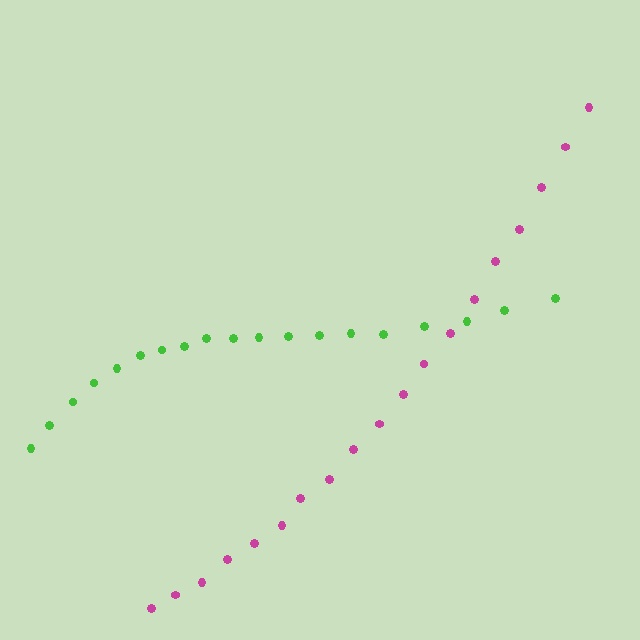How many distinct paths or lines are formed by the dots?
There are 2 distinct paths.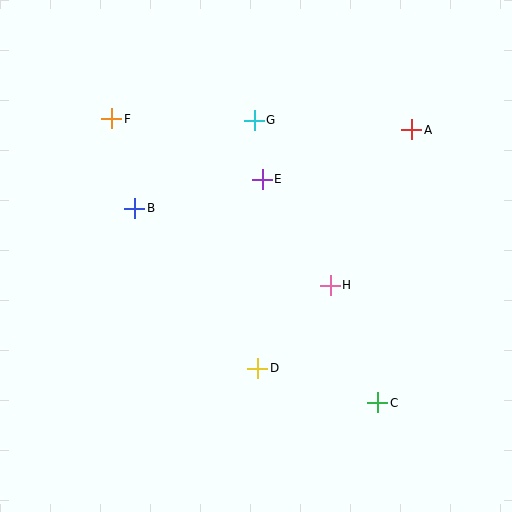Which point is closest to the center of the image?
Point E at (262, 179) is closest to the center.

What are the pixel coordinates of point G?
Point G is at (254, 120).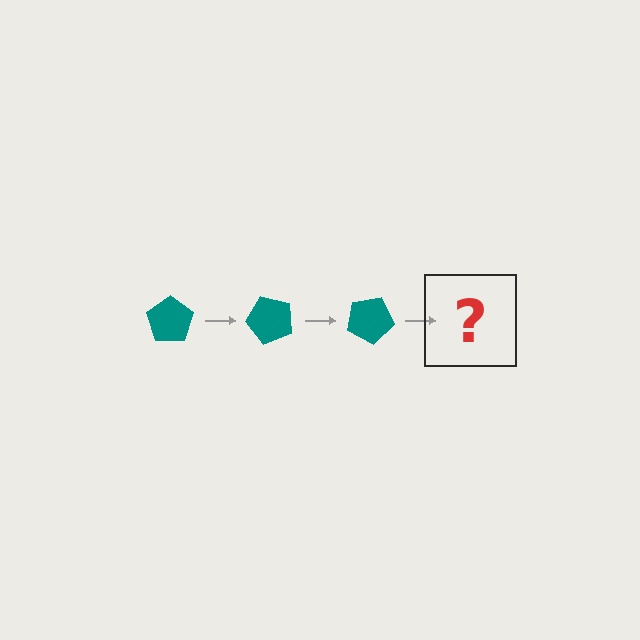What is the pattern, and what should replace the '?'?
The pattern is that the pentagon rotates 50 degrees each step. The '?' should be a teal pentagon rotated 150 degrees.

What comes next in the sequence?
The next element should be a teal pentagon rotated 150 degrees.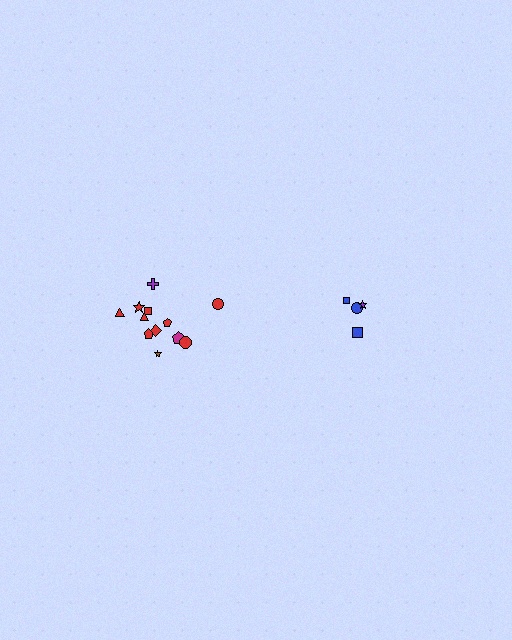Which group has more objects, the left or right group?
The left group.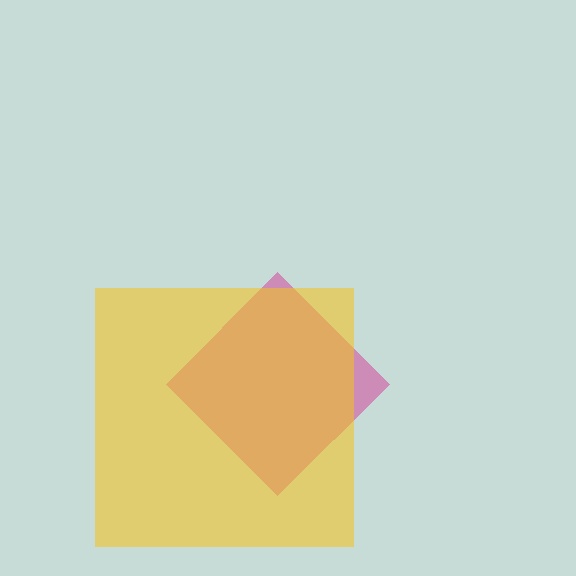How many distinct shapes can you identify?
There are 2 distinct shapes: a magenta diamond, a yellow square.